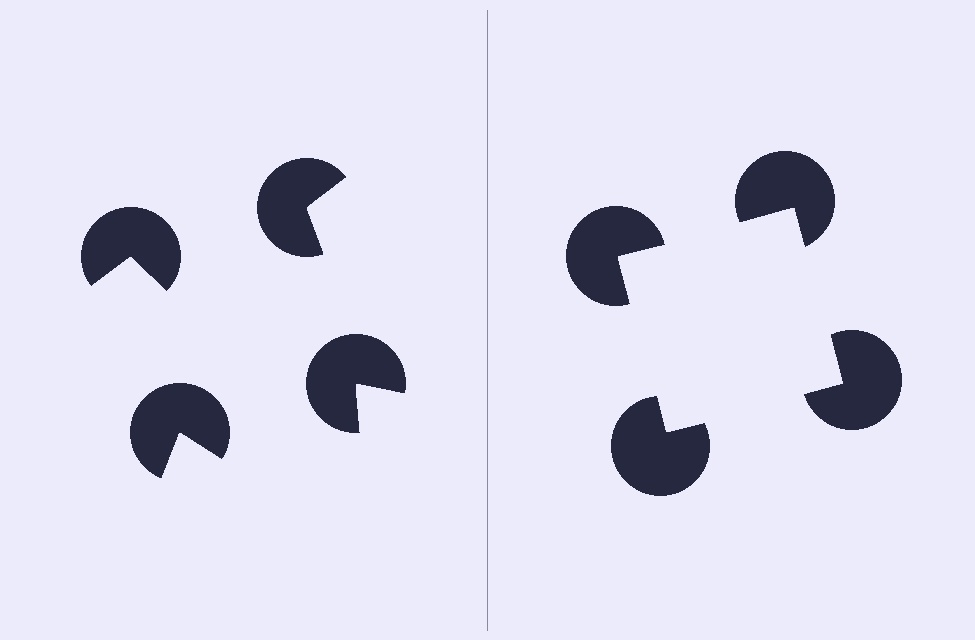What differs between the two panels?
The pac-man discs are positioned identically on both sides; only the wedge orientations differ. On the right they align to a square; on the left they are misaligned.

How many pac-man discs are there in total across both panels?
8 — 4 on each side.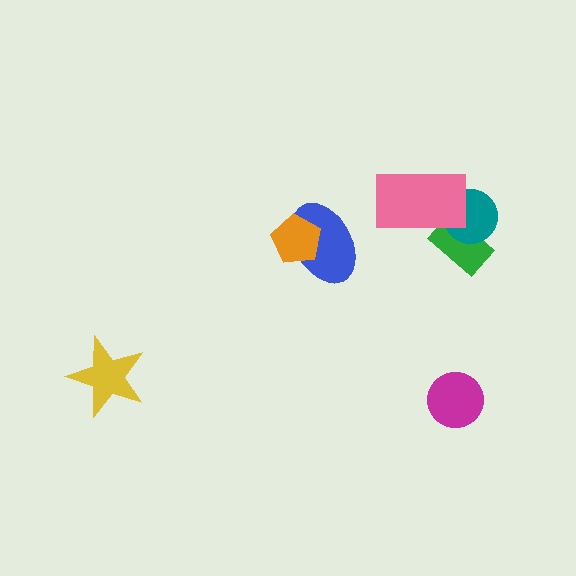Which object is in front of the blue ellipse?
The orange pentagon is in front of the blue ellipse.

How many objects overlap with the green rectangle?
2 objects overlap with the green rectangle.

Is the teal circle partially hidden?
Yes, it is partially covered by another shape.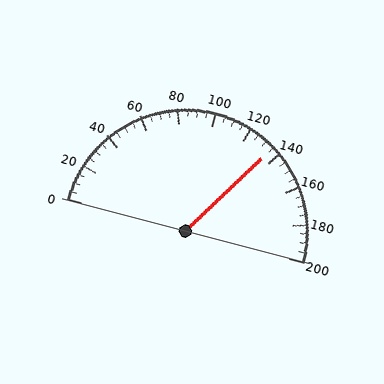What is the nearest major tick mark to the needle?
The nearest major tick mark is 140.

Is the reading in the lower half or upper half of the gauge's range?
The reading is in the upper half of the range (0 to 200).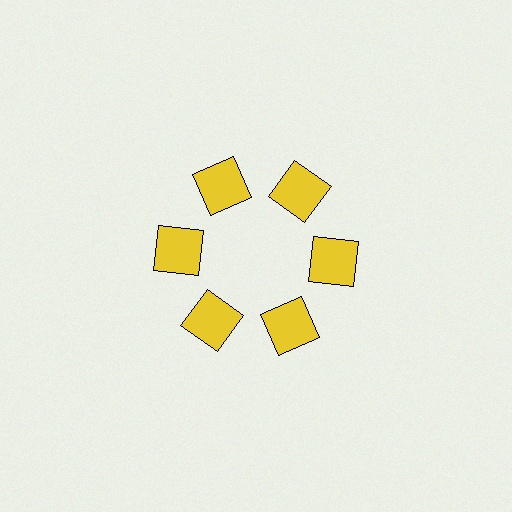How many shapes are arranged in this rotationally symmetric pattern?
There are 6 shapes, arranged in 6 groups of 1.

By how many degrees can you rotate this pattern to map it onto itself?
The pattern maps onto itself every 60 degrees of rotation.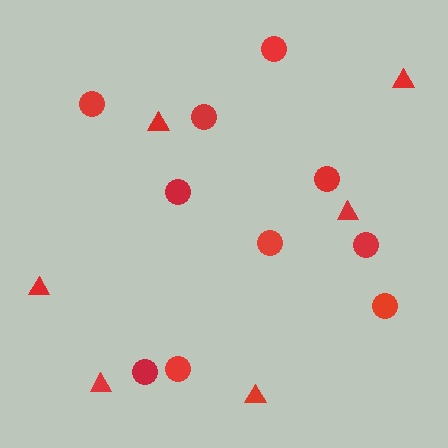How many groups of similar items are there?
There are 2 groups: one group of triangles (6) and one group of circles (10).